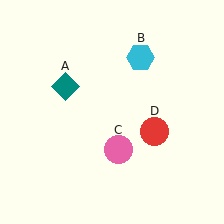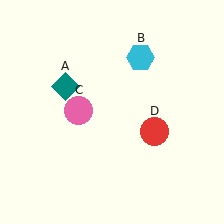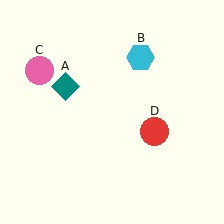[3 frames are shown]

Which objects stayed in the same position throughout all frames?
Teal diamond (object A) and cyan hexagon (object B) and red circle (object D) remained stationary.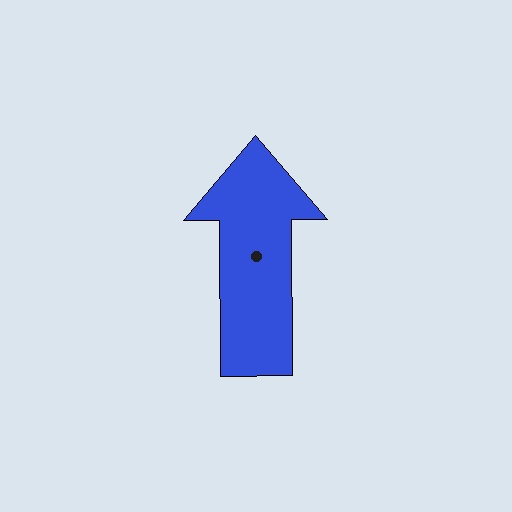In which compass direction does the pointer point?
North.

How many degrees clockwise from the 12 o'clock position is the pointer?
Approximately 360 degrees.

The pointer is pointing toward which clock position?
Roughly 12 o'clock.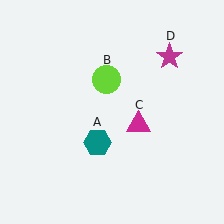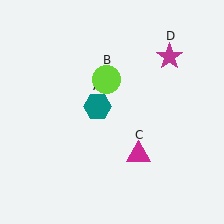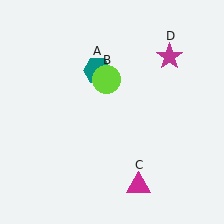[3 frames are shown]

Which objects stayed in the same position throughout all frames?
Lime circle (object B) and magenta star (object D) remained stationary.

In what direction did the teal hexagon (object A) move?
The teal hexagon (object A) moved up.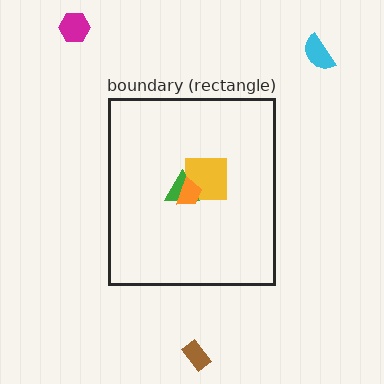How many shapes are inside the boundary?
3 inside, 3 outside.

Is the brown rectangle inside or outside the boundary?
Outside.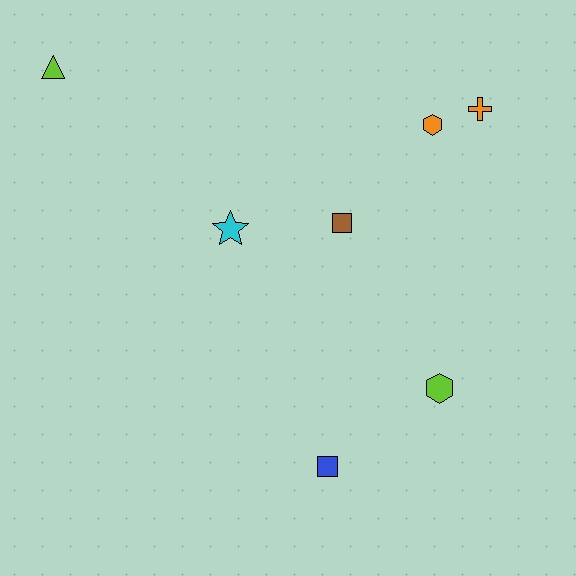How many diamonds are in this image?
There are no diamonds.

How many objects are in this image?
There are 7 objects.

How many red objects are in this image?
There are no red objects.